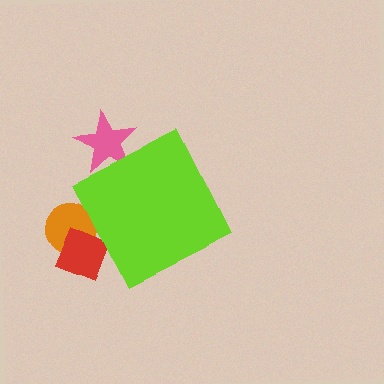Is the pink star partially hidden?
Yes, the pink star is partially hidden behind the lime diamond.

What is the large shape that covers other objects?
A lime diamond.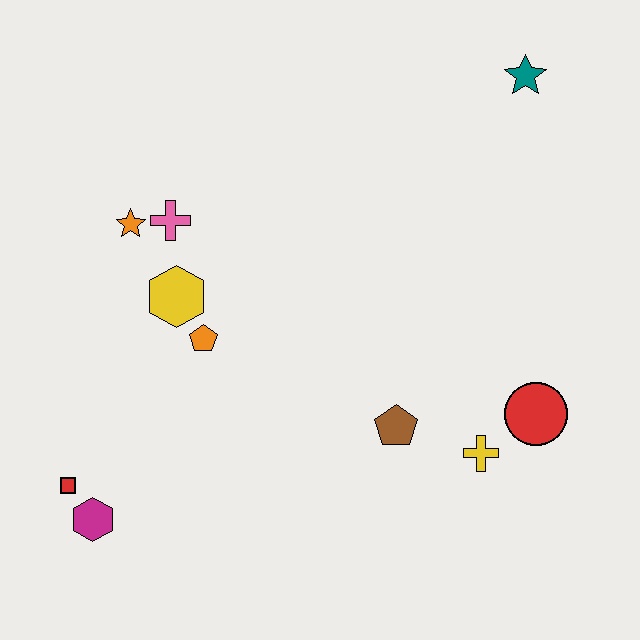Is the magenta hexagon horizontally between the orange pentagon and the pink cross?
No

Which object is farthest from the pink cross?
The red circle is farthest from the pink cross.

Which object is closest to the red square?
The magenta hexagon is closest to the red square.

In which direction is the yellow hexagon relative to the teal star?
The yellow hexagon is to the left of the teal star.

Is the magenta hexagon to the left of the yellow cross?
Yes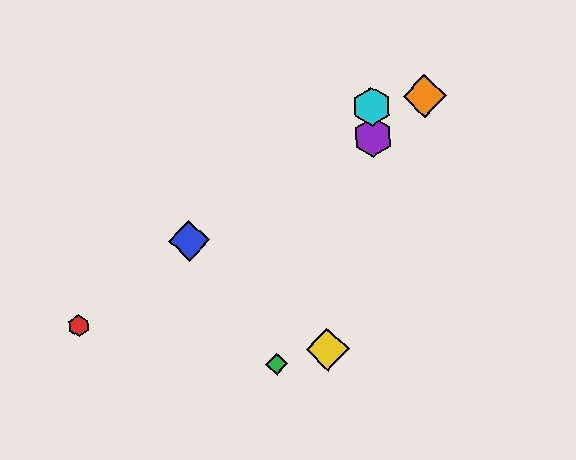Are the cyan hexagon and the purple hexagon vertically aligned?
Yes, both are at x≈372.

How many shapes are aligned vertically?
2 shapes (the purple hexagon, the cyan hexagon) are aligned vertically.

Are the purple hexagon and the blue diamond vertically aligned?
No, the purple hexagon is at x≈373 and the blue diamond is at x≈189.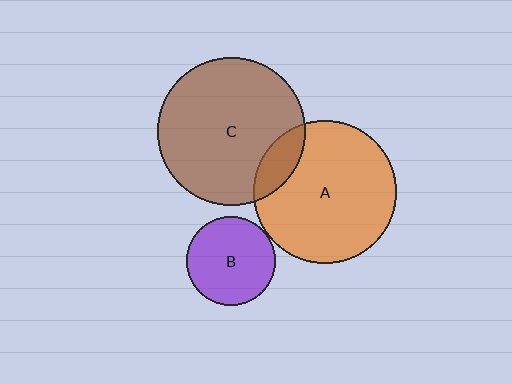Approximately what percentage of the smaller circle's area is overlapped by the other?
Approximately 15%.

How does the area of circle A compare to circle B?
Approximately 2.6 times.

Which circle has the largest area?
Circle C (brown).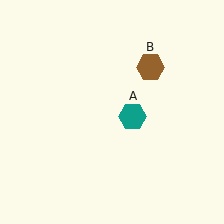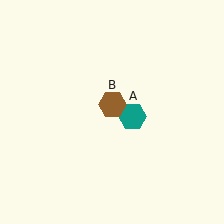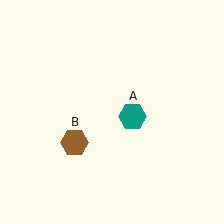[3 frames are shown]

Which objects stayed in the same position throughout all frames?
Teal hexagon (object A) remained stationary.